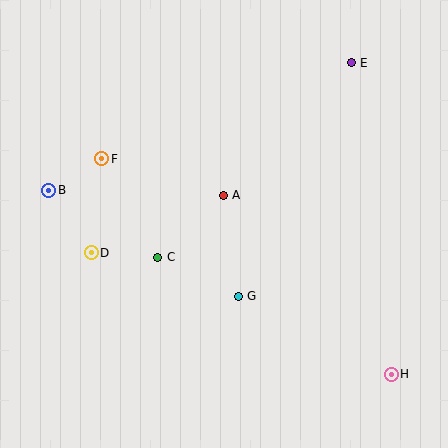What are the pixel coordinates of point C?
Point C is at (158, 257).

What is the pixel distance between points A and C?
The distance between A and C is 90 pixels.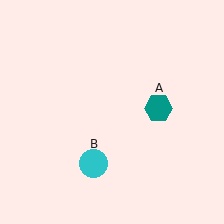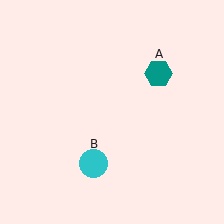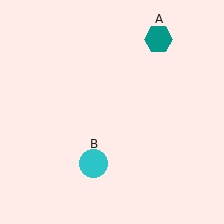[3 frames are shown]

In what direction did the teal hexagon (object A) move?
The teal hexagon (object A) moved up.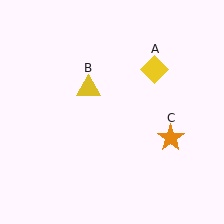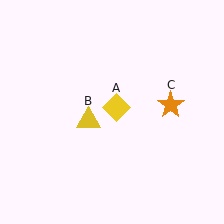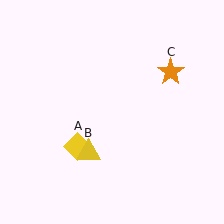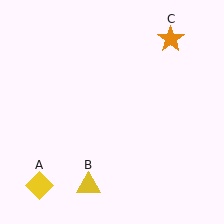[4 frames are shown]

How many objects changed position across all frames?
3 objects changed position: yellow diamond (object A), yellow triangle (object B), orange star (object C).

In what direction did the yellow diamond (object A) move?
The yellow diamond (object A) moved down and to the left.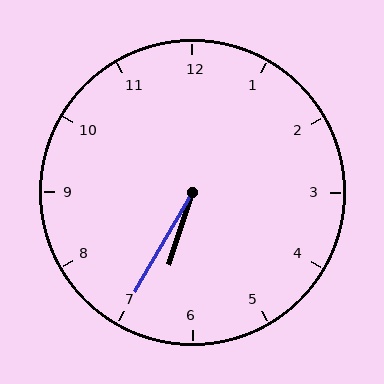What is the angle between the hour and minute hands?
Approximately 12 degrees.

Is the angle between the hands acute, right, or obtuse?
It is acute.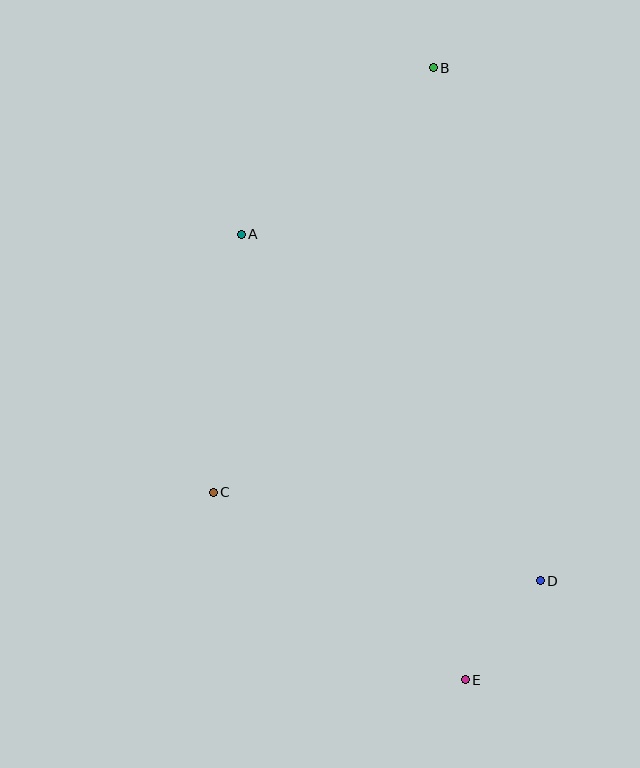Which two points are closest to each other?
Points D and E are closest to each other.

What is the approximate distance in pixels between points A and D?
The distance between A and D is approximately 458 pixels.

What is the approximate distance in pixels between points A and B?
The distance between A and B is approximately 254 pixels.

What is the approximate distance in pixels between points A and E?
The distance between A and E is approximately 499 pixels.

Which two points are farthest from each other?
Points B and E are farthest from each other.